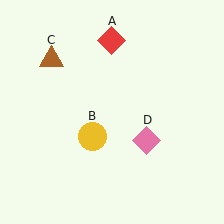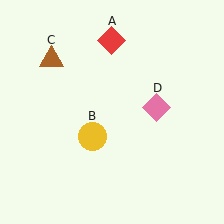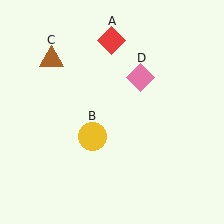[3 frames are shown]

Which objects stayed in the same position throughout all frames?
Red diamond (object A) and yellow circle (object B) and brown triangle (object C) remained stationary.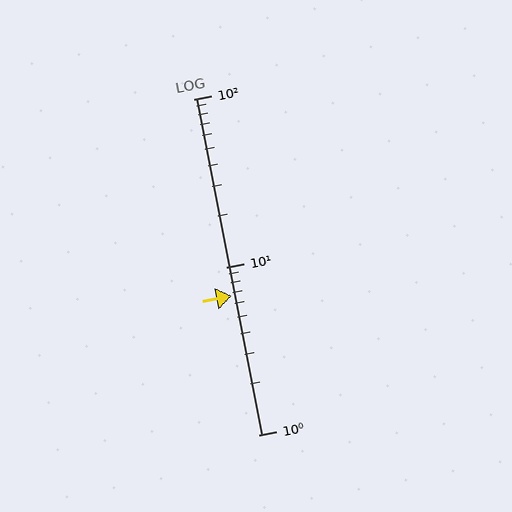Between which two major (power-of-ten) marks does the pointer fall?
The pointer is between 1 and 10.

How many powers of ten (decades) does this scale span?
The scale spans 2 decades, from 1 to 100.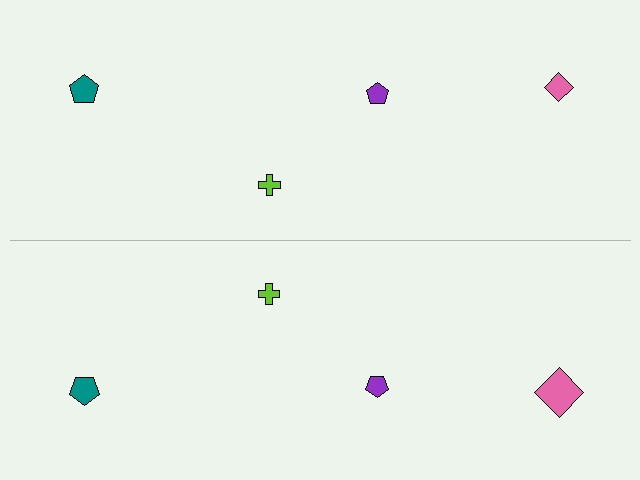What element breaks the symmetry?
The pink diamond on the bottom side has a different size than its mirror counterpart.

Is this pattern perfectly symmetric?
No, the pattern is not perfectly symmetric. The pink diamond on the bottom side has a different size than its mirror counterpart.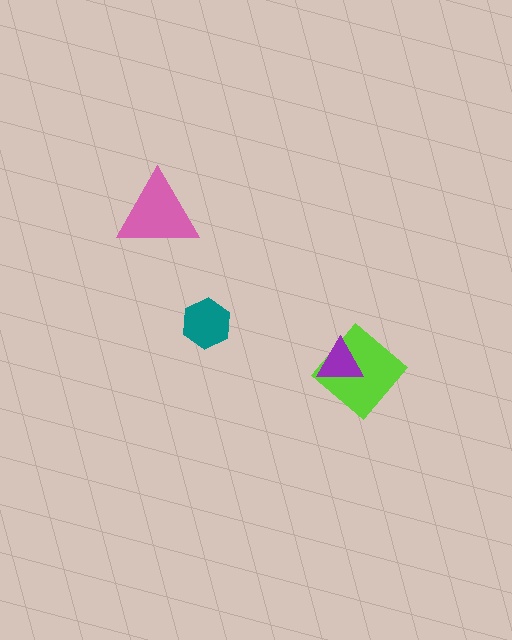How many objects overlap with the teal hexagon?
0 objects overlap with the teal hexagon.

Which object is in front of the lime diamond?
The purple triangle is in front of the lime diamond.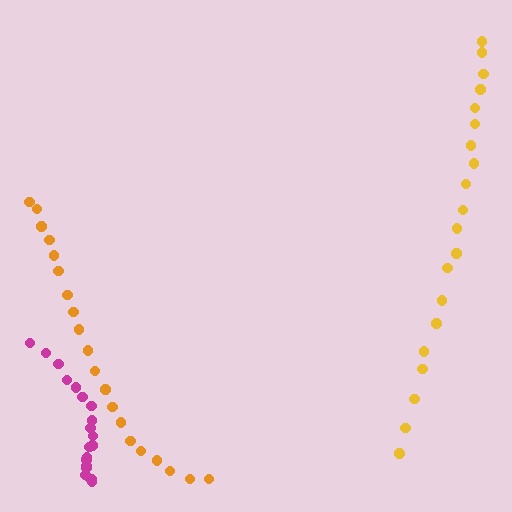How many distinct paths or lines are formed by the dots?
There are 3 distinct paths.